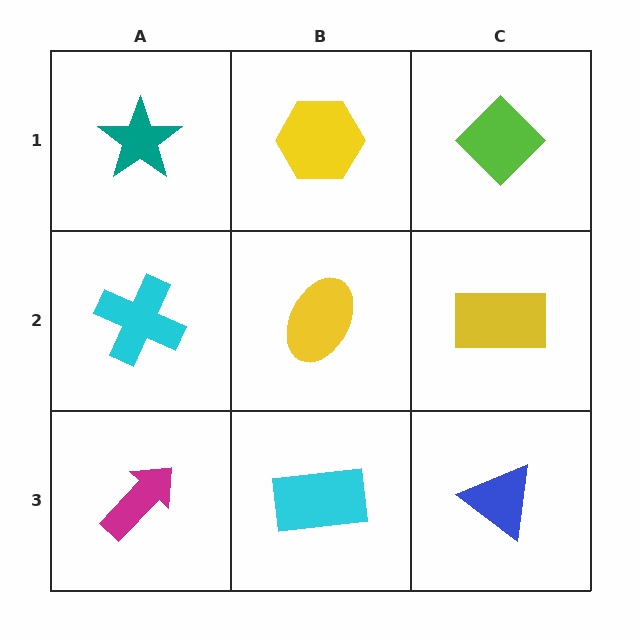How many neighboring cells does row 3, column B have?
3.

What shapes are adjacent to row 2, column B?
A yellow hexagon (row 1, column B), a cyan rectangle (row 3, column B), a cyan cross (row 2, column A), a yellow rectangle (row 2, column C).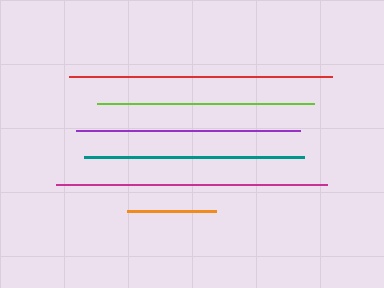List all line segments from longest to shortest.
From longest to shortest: magenta, red, purple, teal, lime, orange.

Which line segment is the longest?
The magenta line is the longest at approximately 271 pixels.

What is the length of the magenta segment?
The magenta segment is approximately 271 pixels long.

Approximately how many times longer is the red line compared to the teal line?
The red line is approximately 1.2 times the length of the teal line.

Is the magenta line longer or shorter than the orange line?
The magenta line is longer than the orange line.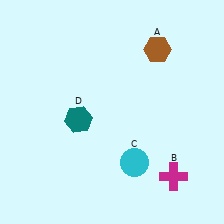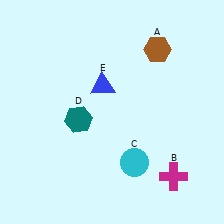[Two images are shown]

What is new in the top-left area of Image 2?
A blue triangle (E) was added in the top-left area of Image 2.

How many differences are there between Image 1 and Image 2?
There is 1 difference between the two images.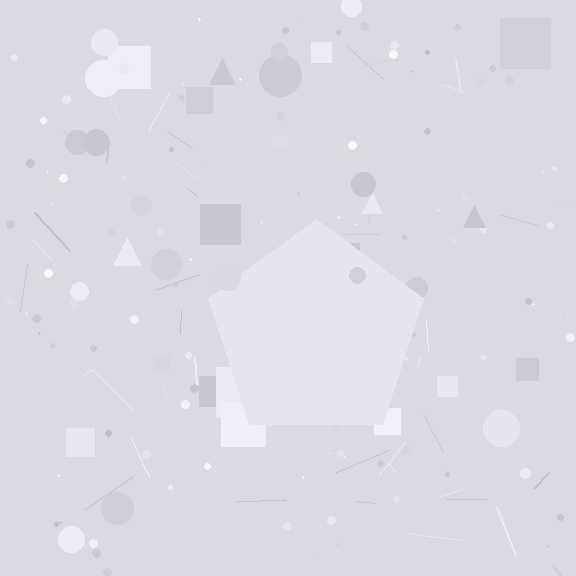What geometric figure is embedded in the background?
A pentagon is embedded in the background.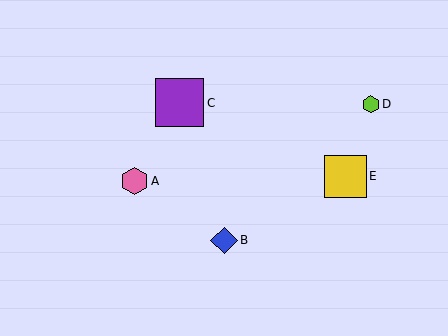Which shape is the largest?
The purple square (labeled C) is the largest.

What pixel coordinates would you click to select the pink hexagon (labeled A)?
Click at (134, 181) to select the pink hexagon A.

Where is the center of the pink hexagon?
The center of the pink hexagon is at (134, 181).